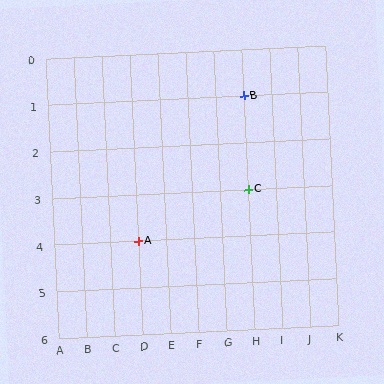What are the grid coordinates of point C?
Point C is at grid coordinates (H, 3).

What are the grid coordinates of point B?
Point B is at grid coordinates (H, 1).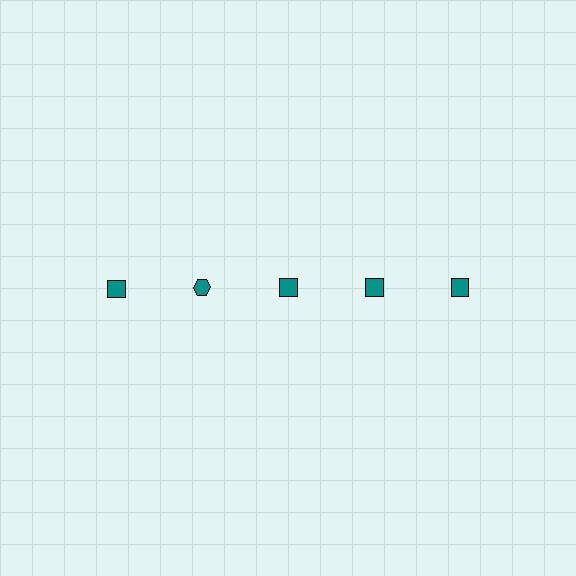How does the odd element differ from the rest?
It has a different shape: hexagon instead of square.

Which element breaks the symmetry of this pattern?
The teal hexagon in the top row, second from left column breaks the symmetry. All other shapes are teal squares.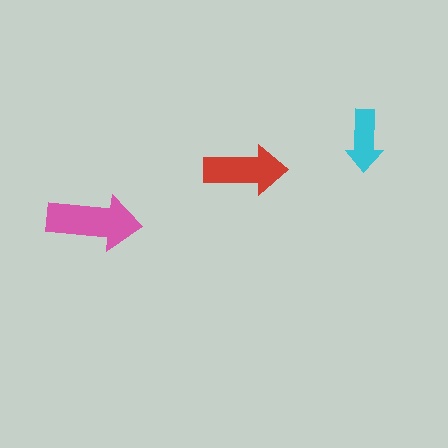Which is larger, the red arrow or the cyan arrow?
The red one.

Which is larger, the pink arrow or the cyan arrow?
The pink one.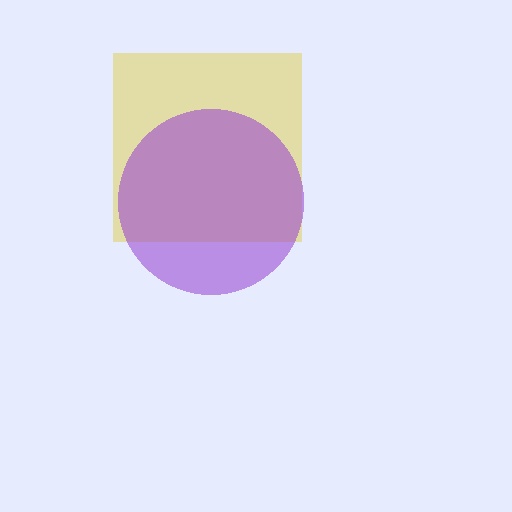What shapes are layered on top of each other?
The layered shapes are: a yellow square, a purple circle.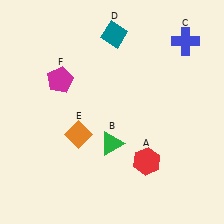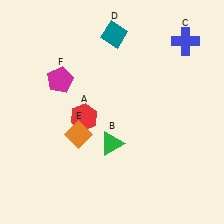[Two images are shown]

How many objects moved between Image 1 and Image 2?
1 object moved between the two images.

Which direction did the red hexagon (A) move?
The red hexagon (A) moved left.